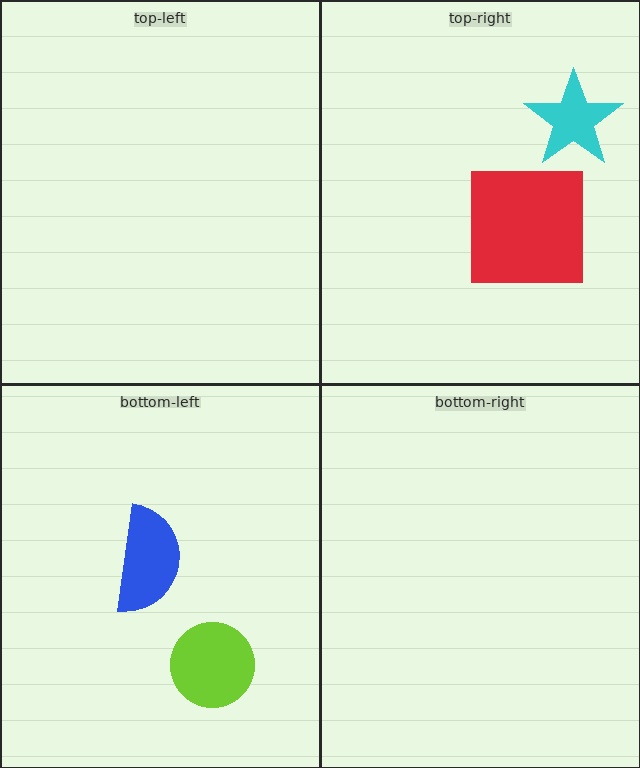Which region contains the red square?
The top-right region.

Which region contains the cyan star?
The top-right region.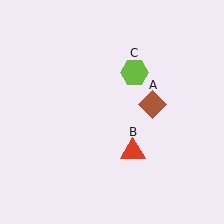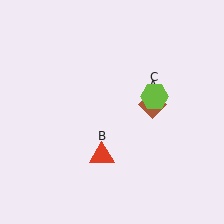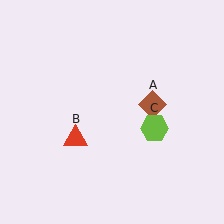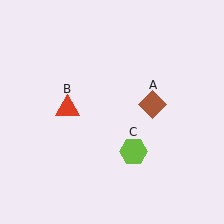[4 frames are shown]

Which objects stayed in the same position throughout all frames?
Brown diamond (object A) remained stationary.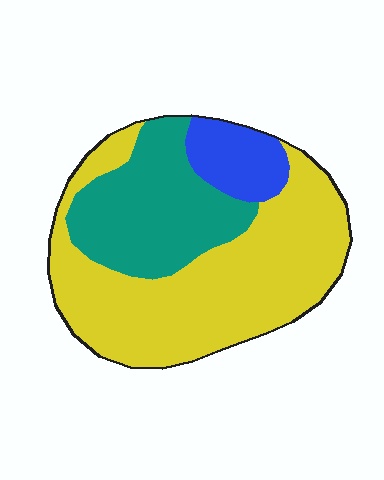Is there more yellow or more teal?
Yellow.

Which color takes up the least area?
Blue, at roughly 10%.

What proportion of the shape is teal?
Teal takes up between a sixth and a third of the shape.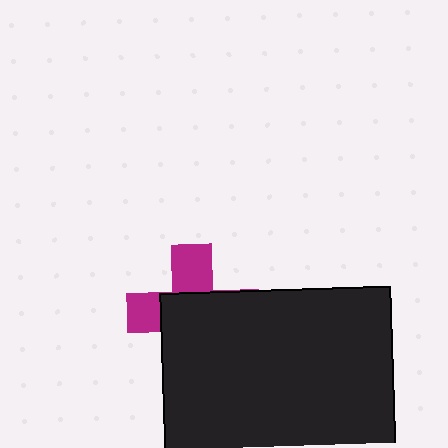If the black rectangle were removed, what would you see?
You would see the complete magenta cross.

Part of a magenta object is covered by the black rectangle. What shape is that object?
It is a cross.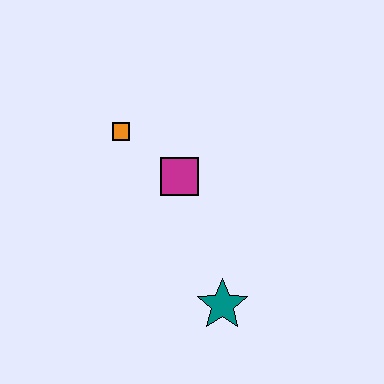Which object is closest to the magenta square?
The orange square is closest to the magenta square.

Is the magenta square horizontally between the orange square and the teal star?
Yes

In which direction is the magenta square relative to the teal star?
The magenta square is above the teal star.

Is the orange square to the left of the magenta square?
Yes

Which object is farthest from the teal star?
The orange square is farthest from the teal star.